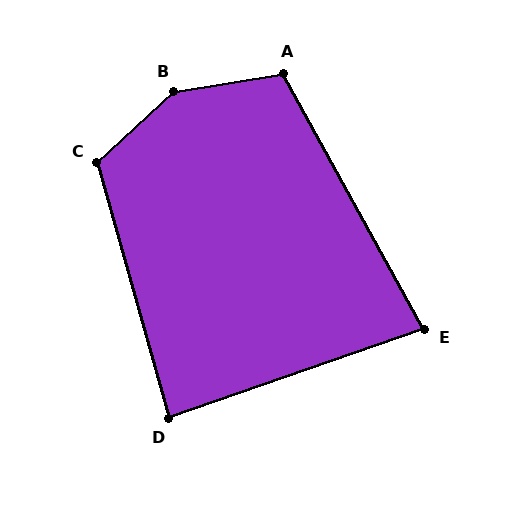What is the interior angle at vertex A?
Approximately 110 degrees (obtuse).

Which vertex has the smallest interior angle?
E, at approximately 80 degrees.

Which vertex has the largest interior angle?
B, at approximately 146 degrees.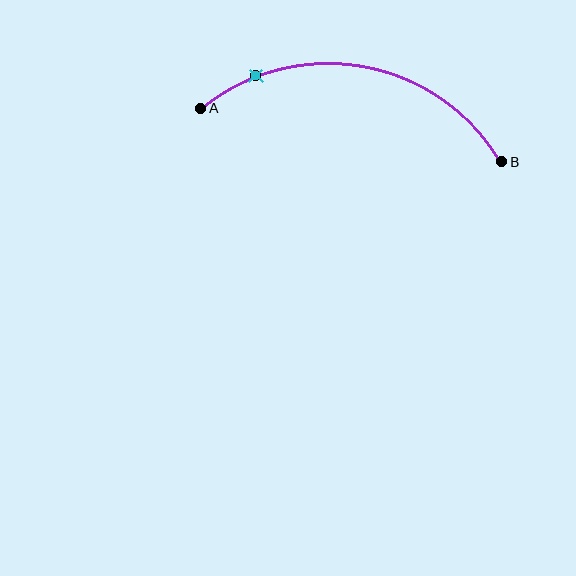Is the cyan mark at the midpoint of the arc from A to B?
No. The cyan mark lies on the arc but is closer to endpoint A. The arc midpoint would be at the point on the curve equidistant along the arc from both A and B.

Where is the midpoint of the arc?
The arc midpoint is the point on the curve farthest from the straight line joining A and B. It sits above that line.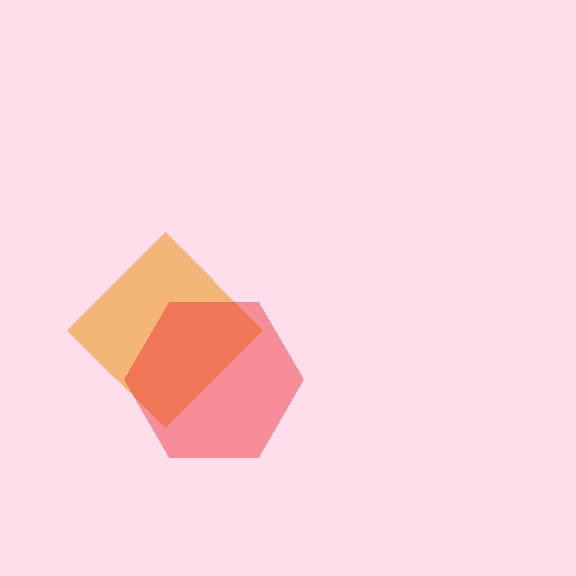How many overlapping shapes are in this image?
There are 2 overlapping shapes in the image.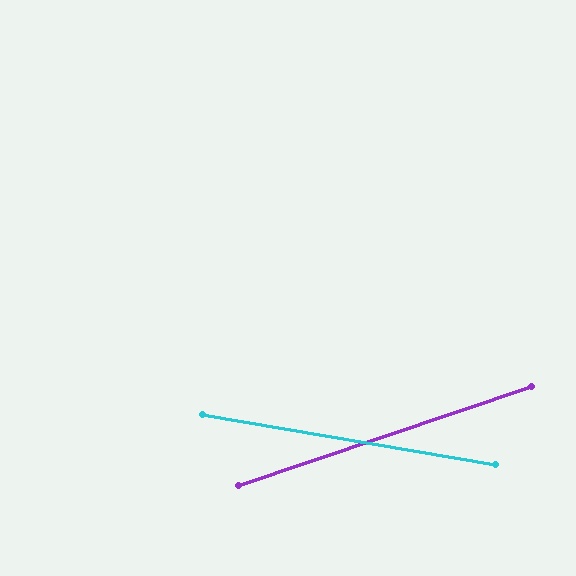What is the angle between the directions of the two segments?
Approximately 28 degrees.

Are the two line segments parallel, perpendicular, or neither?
Neither parallel nor perpendicular — they differ by about 28°.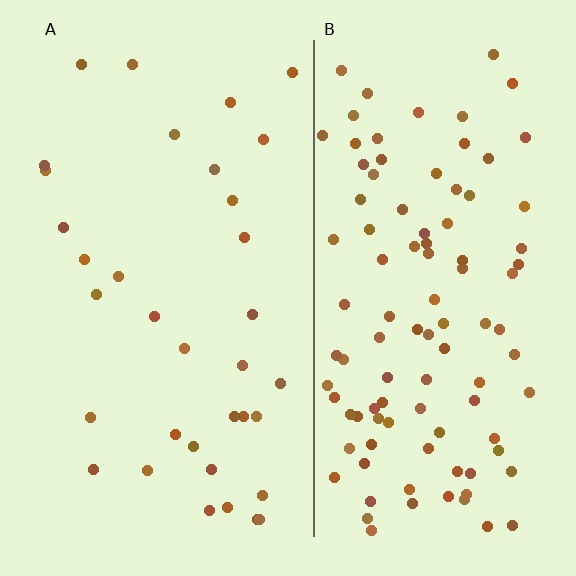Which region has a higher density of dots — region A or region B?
B (the right).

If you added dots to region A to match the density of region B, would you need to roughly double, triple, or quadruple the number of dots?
Approximately triple.